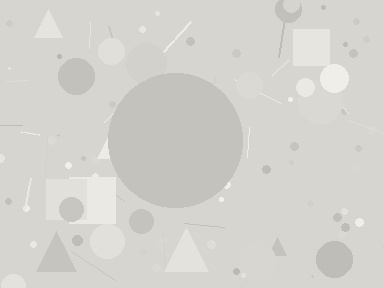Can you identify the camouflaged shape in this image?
The camouflaged shape is a circle.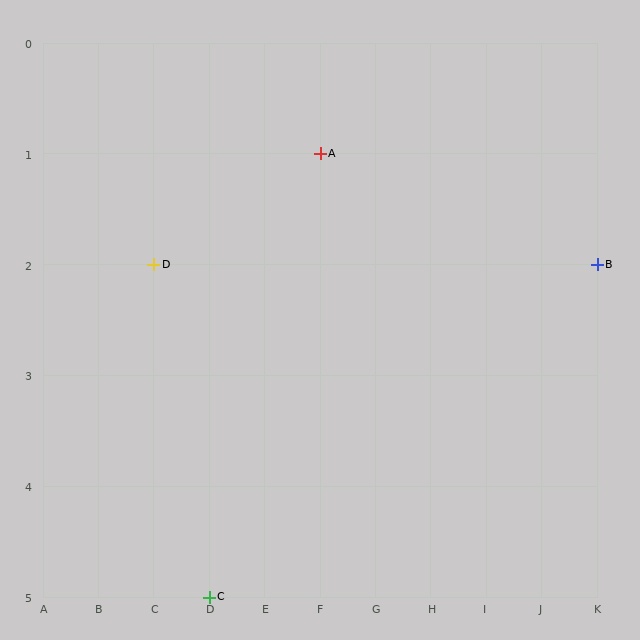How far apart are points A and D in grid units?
Points A and D are 3 columns and 1 row apart (about 3.2 grid units diagonally).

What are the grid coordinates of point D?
Point D is at grid coordinates (C, 2).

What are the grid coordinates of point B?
Point B is at grid coordinates (K, 2).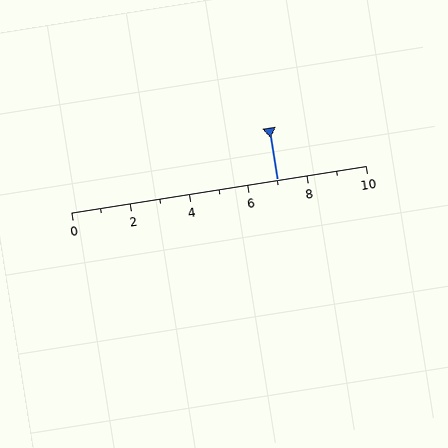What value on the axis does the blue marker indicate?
The marker indicates approximately 7.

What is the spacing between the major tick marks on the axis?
The major ticks are spaced 2 apart.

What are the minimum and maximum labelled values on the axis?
The axis runs from 0 to 10.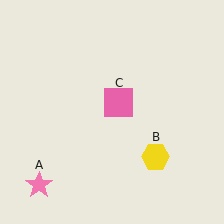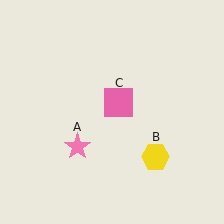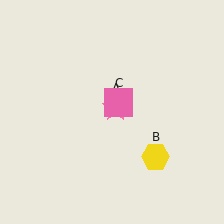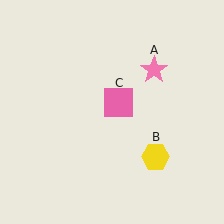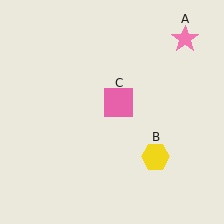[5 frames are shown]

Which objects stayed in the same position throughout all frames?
Yellow hexagon (object B) and pink square (object C) remained stationary.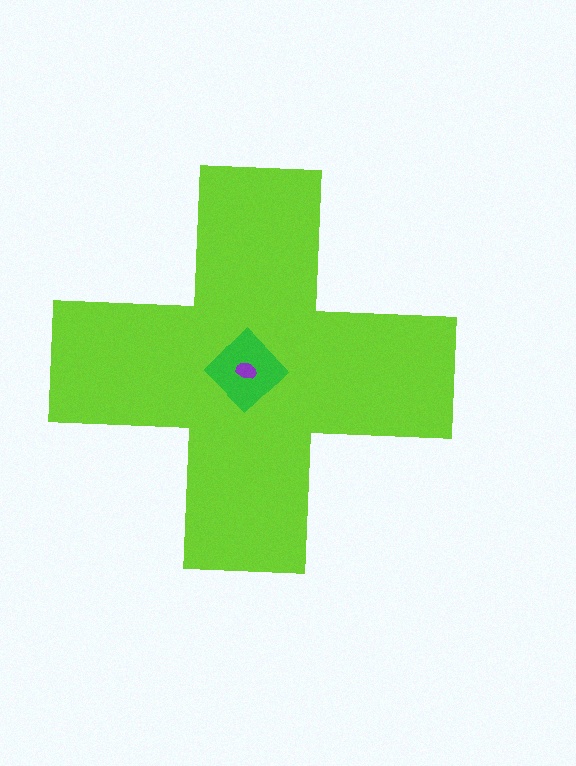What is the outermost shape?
The lime cross.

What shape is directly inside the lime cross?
The green diamond.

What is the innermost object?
The purple ellipse.